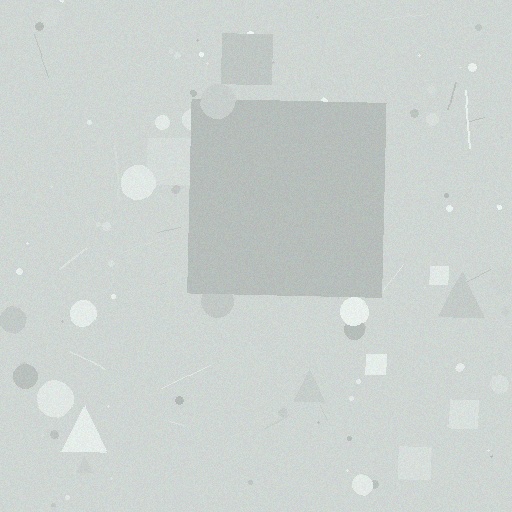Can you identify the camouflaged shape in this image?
The camouflaged shape is a square.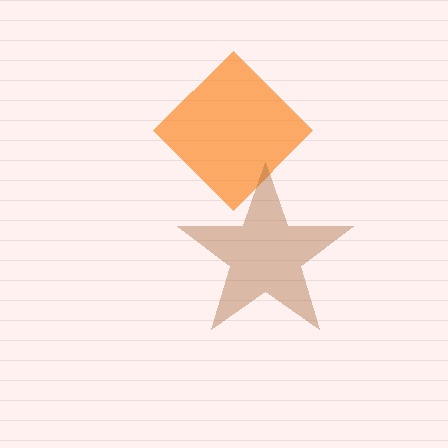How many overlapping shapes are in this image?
There are 2 overlapping shapes in the image.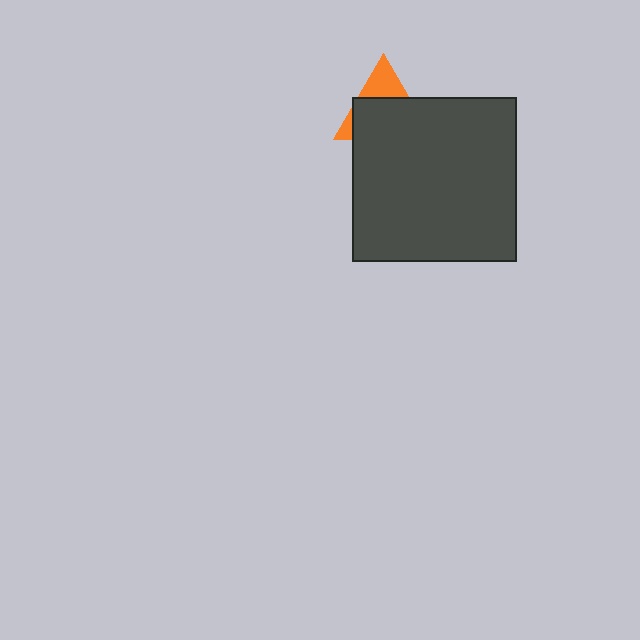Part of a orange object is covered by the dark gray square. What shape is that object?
It is a triangle.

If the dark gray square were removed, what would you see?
You would see the complete orange triangle.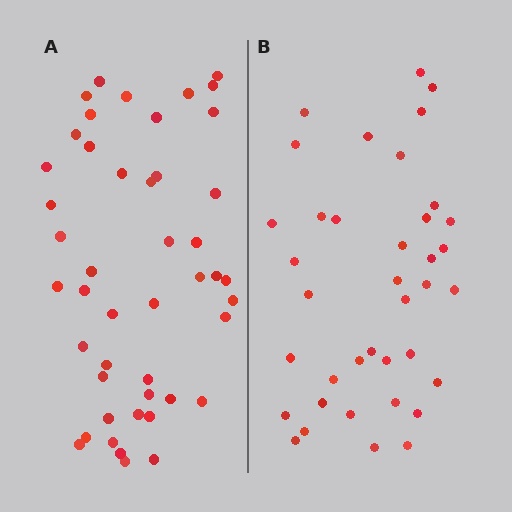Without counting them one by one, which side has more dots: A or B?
Region A (the left region) has more dots.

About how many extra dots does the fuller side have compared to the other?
Region A has roughly 8 or so more dots than region B.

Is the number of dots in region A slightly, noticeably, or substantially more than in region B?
Region A has only slightly more — the two regions are fairly close. The ratio is roughly 1.2 to 1.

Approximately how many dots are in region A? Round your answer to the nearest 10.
About 50 dots. (The exact count is 46, which rounds to 50.)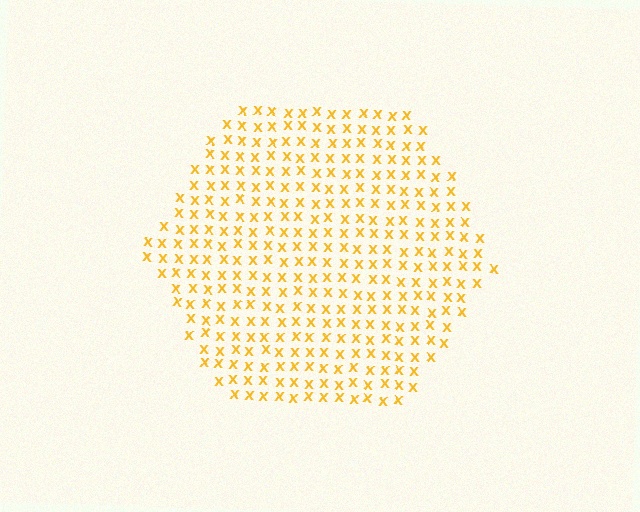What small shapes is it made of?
It is made of small letter X's.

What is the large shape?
The large shape is a hexagon.